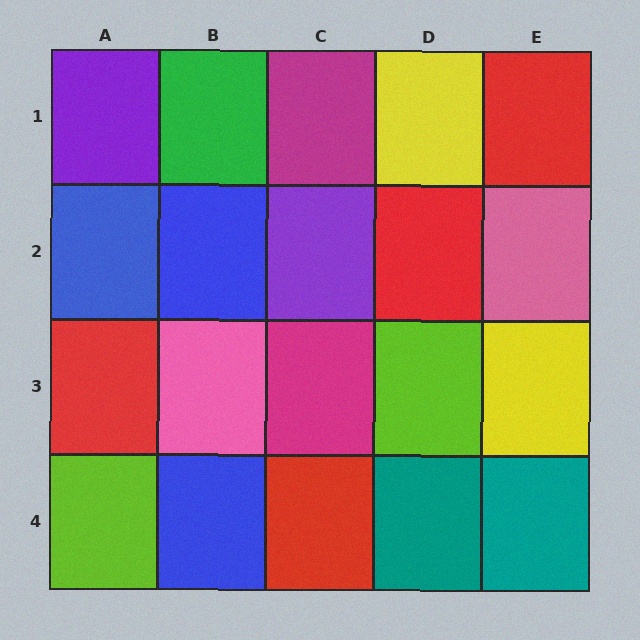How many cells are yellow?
2 cells are yellow.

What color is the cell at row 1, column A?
Purple.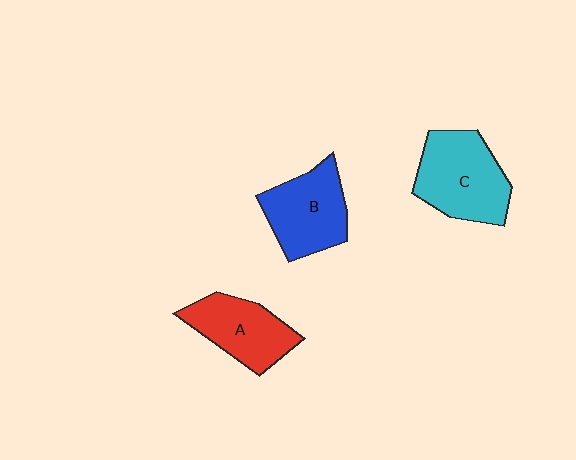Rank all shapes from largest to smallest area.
From largest to smallest: C (cyan), B (blue), A (red).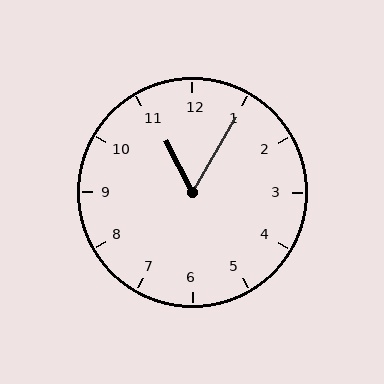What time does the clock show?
11:05.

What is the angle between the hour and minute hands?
Approximately 58 degrees.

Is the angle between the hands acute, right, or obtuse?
It is acute.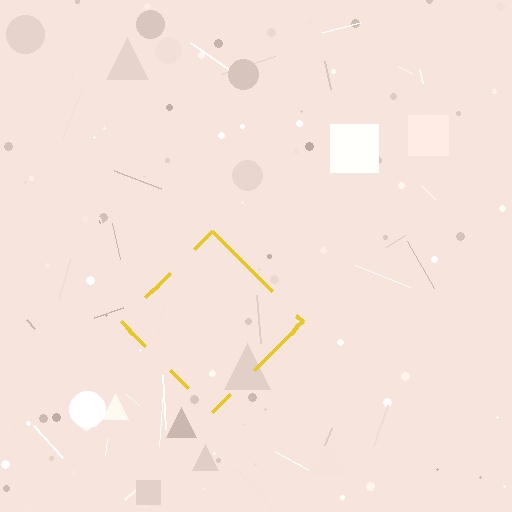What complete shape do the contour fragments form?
The contour fragments form a diamond.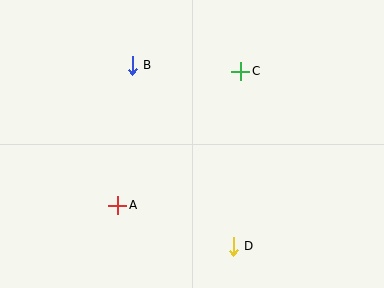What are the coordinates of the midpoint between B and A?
The midpoint between B and A is at (125, 135).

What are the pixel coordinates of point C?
Point C is at (241, 71).